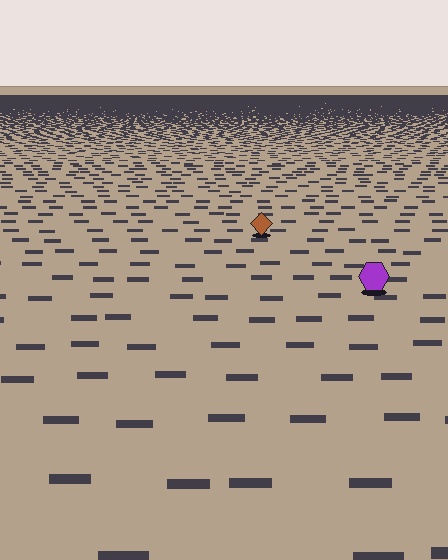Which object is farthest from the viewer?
The brown diamond is farthest from the viewer. It appears smaller and the ground texture around it is denser.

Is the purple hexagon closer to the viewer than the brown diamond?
Yes. The purple hexagon is closer — you can tell from the texture gradient: the ground texture is coarser near it.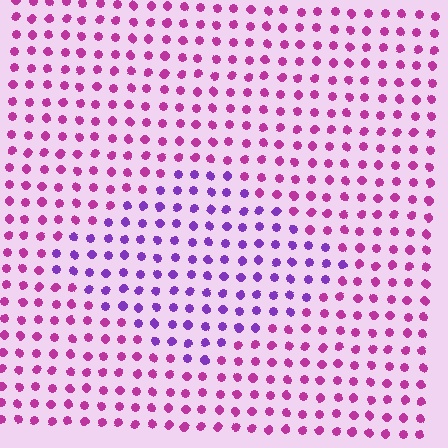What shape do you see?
I see a diamond.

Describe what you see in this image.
The image is filled with small magenta elements in a uniform arrangement. A diamond-shaped region is visible where the elements are tinted to a slightly different hue, forming a subtle color boundary.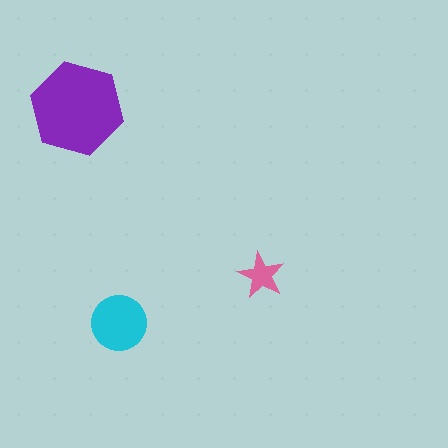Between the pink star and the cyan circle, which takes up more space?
The cyan circle.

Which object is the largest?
The purple hexagon.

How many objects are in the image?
There are 3 objects in the image.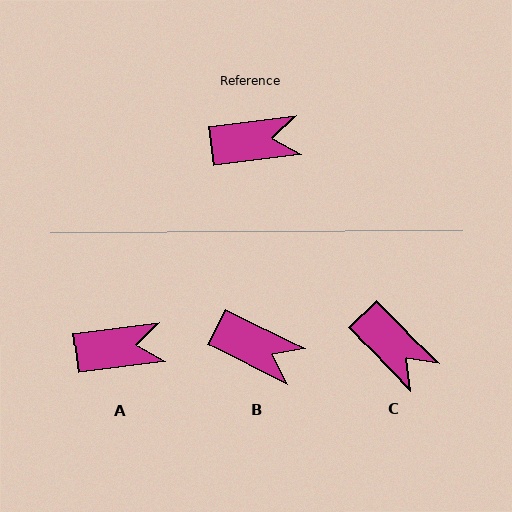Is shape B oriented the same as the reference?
No, it is off by about 34 degrees.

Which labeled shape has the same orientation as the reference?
A.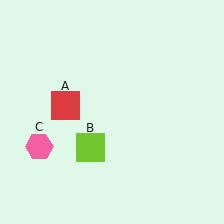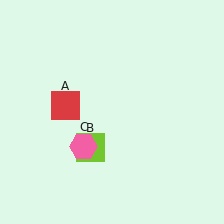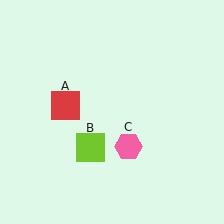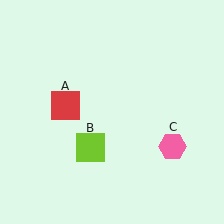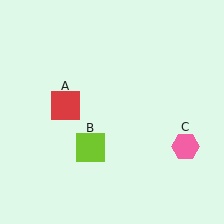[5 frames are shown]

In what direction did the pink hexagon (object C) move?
The pink hexagon (object C) moved right.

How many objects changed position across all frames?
1 object changed position: pink hexagon (object C).